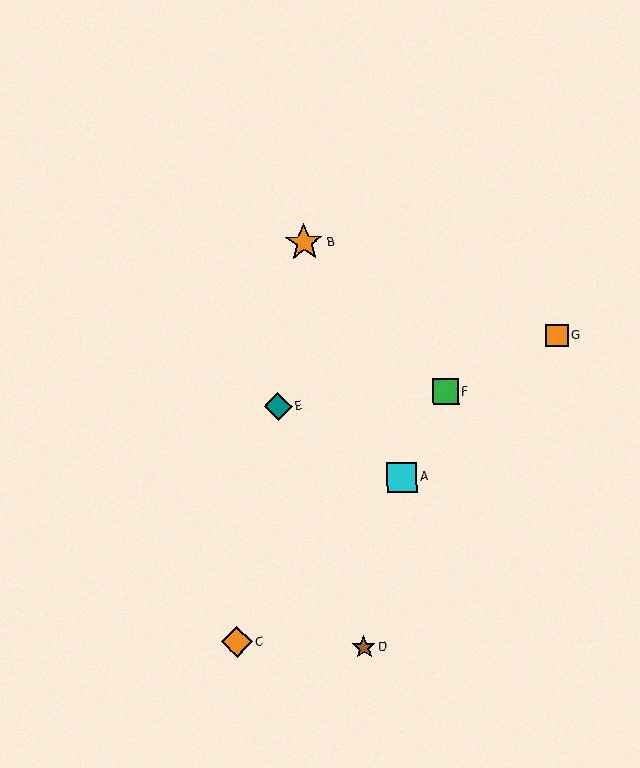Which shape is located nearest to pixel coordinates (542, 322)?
The orange square (labeled G) at (557, 336) is nearest to that location.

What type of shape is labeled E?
Shape E is a teal diamond.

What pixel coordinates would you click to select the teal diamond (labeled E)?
Click at (278, 406) to select the teal diamond E.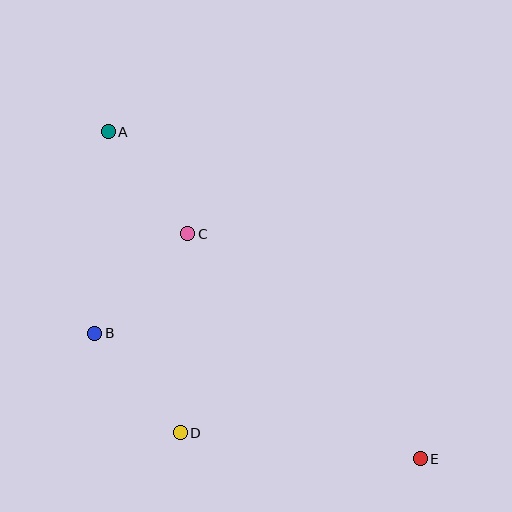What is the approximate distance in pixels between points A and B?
The distance between A and B is approximately 202 pixels.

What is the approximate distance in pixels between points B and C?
The distance between B and C is approximately 136 pixels.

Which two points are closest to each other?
Points A and C are closest to each other.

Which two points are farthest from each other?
Points A and E are farthest from each other.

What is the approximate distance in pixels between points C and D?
The distance between C and D is approximately 199 pixels.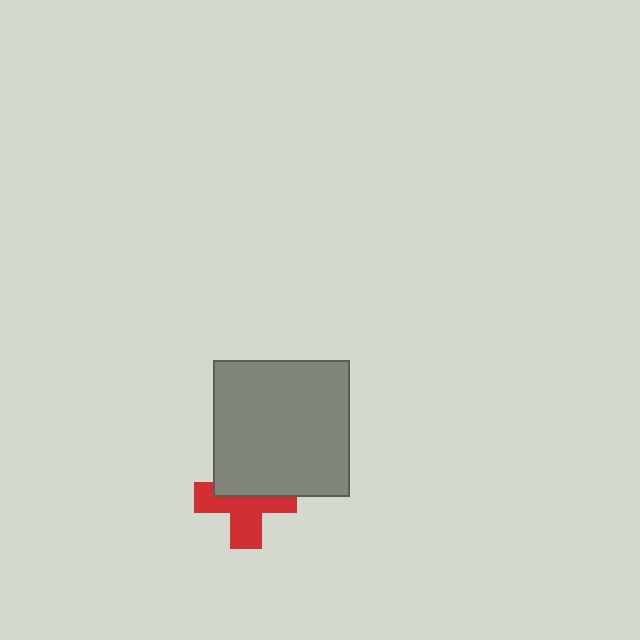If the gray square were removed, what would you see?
You would see the complete red cross.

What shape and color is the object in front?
The object in front is a gray square.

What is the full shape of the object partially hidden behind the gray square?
The partially hidden object is a red cross.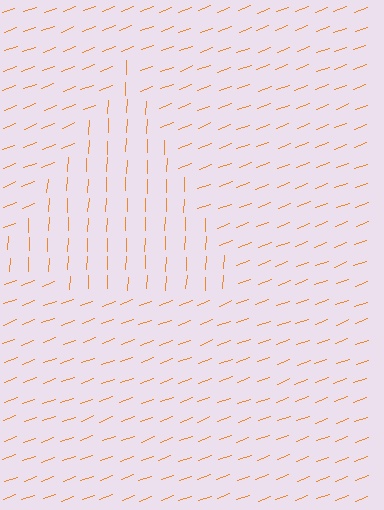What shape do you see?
I see a triangle.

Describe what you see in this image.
The image is filled with small orange line segments. A triangle region in the image has lines oriented differently from the surrounding lines, creating a visible texture boundary.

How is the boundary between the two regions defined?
The boundary is defined purely by a change in line orientation (approximately 67 degrees difference). All lines are the same color and thickness.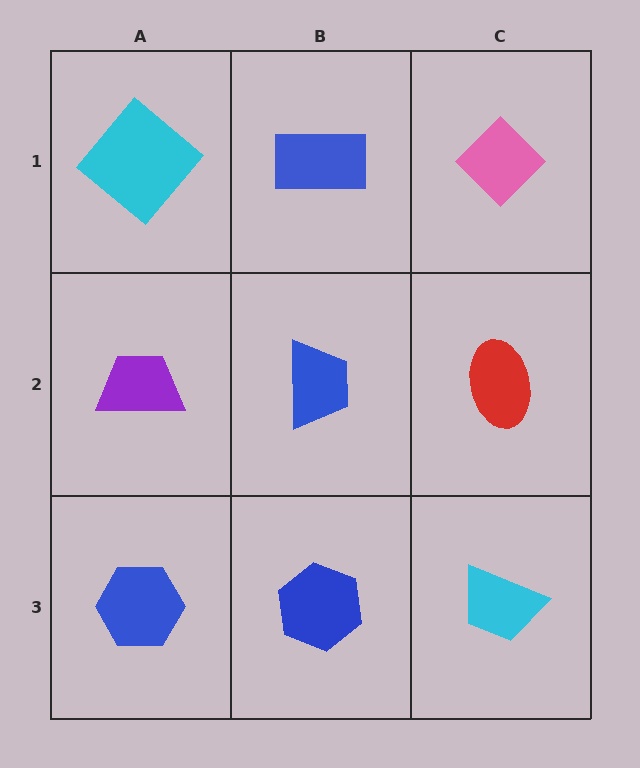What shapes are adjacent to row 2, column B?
A blue rectangle (row 1, column B), a blue hexagon (row 3, column B), a purple trapezoid (row 2, column A), a red ellipse (row 2, column C).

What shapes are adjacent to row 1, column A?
A purple trapezoid (row 2, column A), a blue rectangle (row 1, column B).